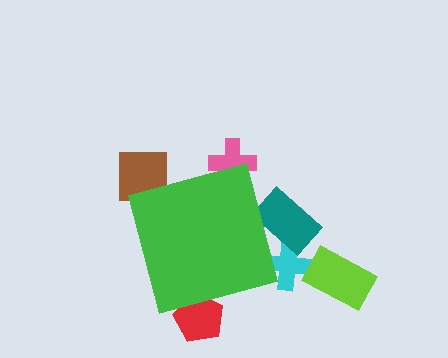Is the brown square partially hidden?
Yes, the brown square is partially hidden behind the green diamond.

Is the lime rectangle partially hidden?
No, the lime rectangle is fully visible.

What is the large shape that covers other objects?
A green diamond.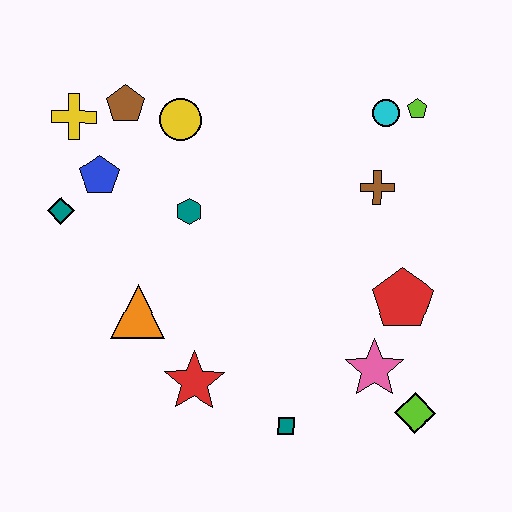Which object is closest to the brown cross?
The cyan circle is closest to the brown cross.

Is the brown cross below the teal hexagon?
No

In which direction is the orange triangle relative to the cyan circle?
The orange triangle is to the left of the cyan circle.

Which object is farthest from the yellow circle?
The lime diamond is farthest from the yellow circle.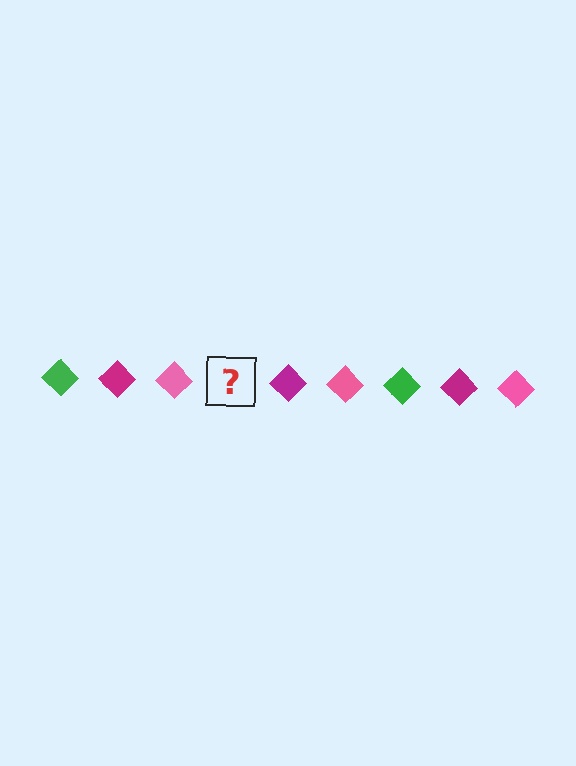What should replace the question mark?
The question mark should be replaced with a green diamond.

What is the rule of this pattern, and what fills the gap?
The rule is that the pattern cycles through green, magenta, pink diamonds. The gap should be filled with a green diamond.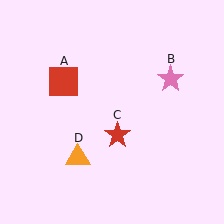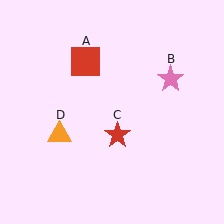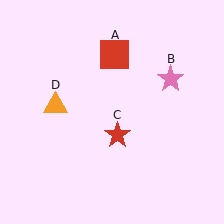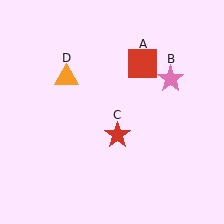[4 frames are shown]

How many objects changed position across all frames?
2 objects changed position: red square (object A), orange triangle (object D).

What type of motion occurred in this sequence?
The red square (object A), orange triangle (object D) rotated clockwise around the center of the scene.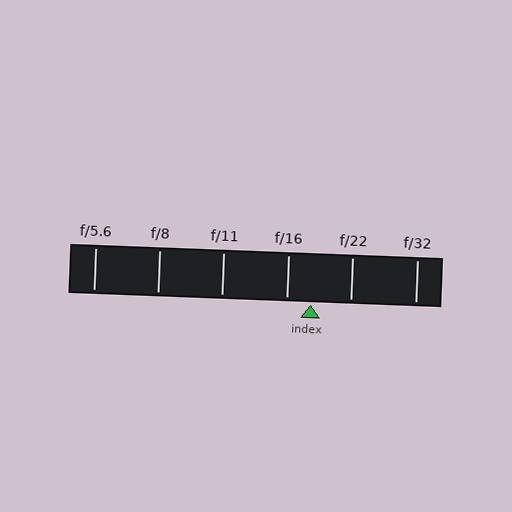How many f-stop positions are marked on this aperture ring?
There are 6 f-stop positions marked.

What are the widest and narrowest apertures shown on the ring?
The widest aperture shown is f/5.6 and the narrowest is f/32.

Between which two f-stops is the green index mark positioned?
The index mark is between f/16 and f/22.